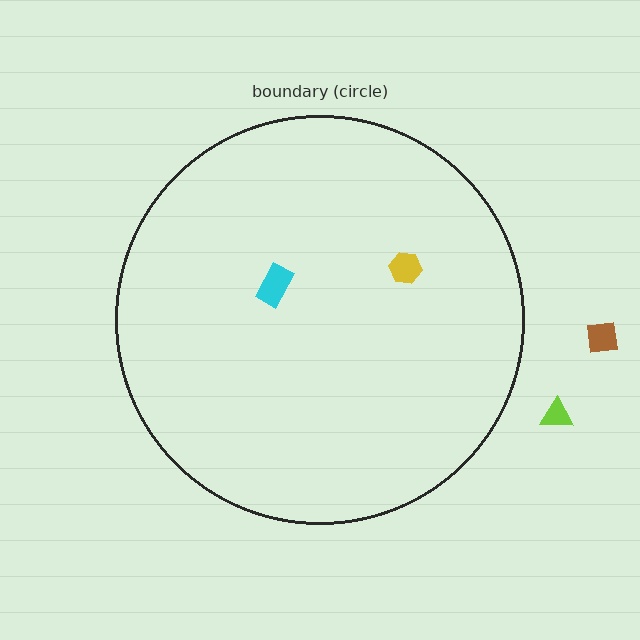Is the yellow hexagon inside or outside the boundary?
Inside.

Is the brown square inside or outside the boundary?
Outside.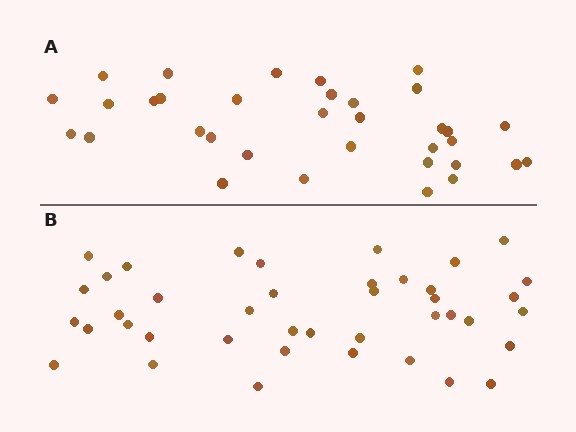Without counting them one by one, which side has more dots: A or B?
Region B (the bottom region) has more dots.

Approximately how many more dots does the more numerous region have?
Region B has roughly 8 or so more dots than region A.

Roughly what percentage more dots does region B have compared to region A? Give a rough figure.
About 20% more.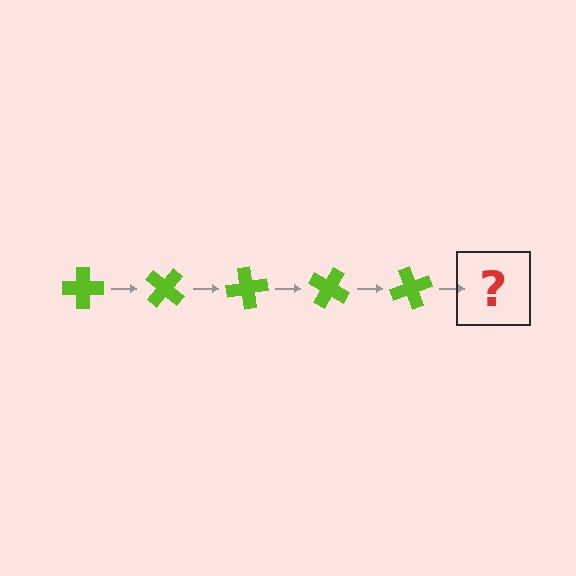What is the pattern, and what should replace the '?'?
The pattern is that the cross rotates 40 degrees each step. The '?' should be a lime cross rotated 200 degrees.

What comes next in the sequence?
The next element should be a lime cross rotated 200 degrees.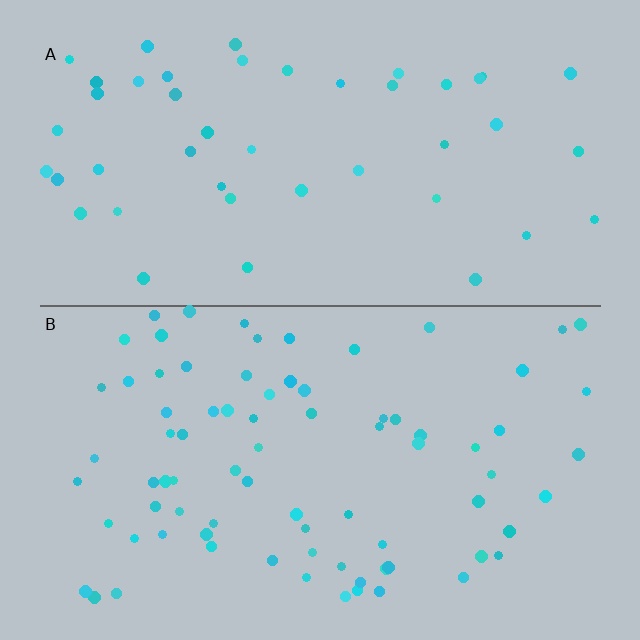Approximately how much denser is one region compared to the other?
Approximately 1.7× — region B over region A.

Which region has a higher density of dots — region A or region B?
B (the bottom).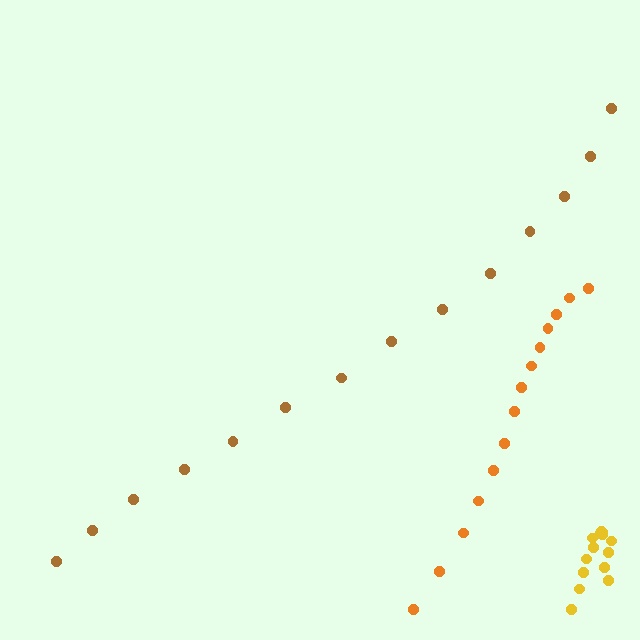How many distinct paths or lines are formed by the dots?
There are 3 distinct paths.